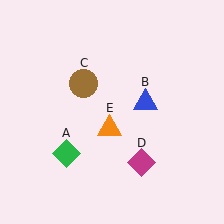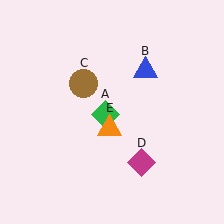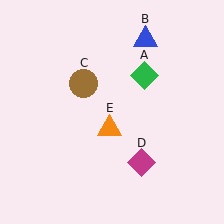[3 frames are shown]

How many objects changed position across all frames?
2 objects changed position: green diamond (object A), blue triangle (object B).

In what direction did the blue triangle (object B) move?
The blue triangle (object B) moved up.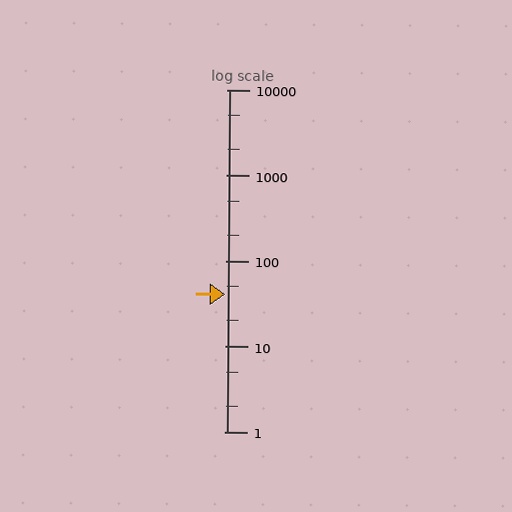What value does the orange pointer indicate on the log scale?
The pointer indicates approximately 41.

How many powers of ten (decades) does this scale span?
The scale spans 4 decades, from 1 to 10000.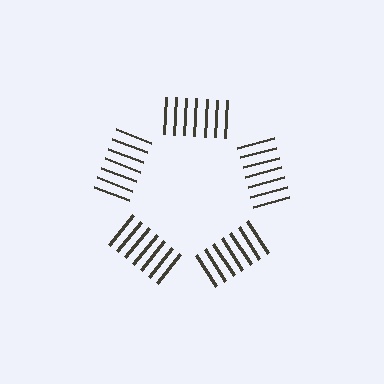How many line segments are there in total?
35 — 7 along each of the 5 edges.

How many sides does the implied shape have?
5 sides — the line-ends trace a pentagon.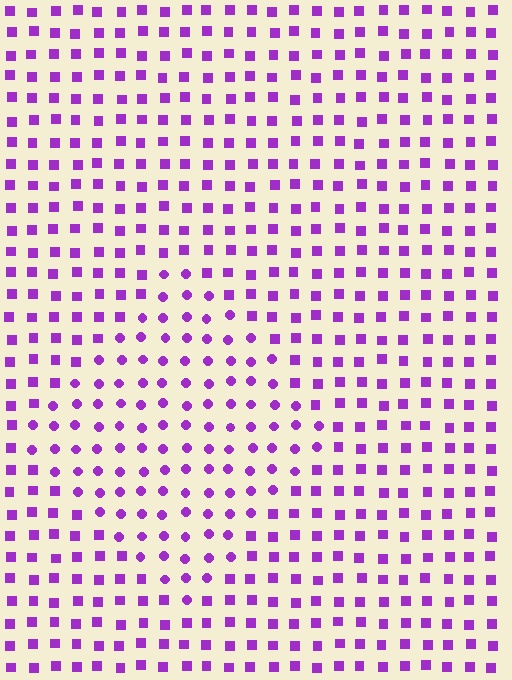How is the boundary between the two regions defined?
The boundary is defined by a change in element shape: circles inside vs. squares outside. All elements share the same color and spacing.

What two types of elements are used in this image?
The image uses circles inside the diamond region and squares outside it.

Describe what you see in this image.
The image is filled with small purple elements arranged in a uniform grid. A diamond-shaped region contains circles, while the surrounding area contains squares. The boundary is defined purely by the change in element shape.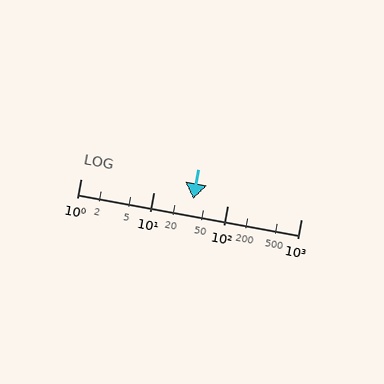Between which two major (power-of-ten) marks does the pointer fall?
The pointer is between 10 and 100.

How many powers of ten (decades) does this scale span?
The scale spans 3 decades, from 1 to 1000.